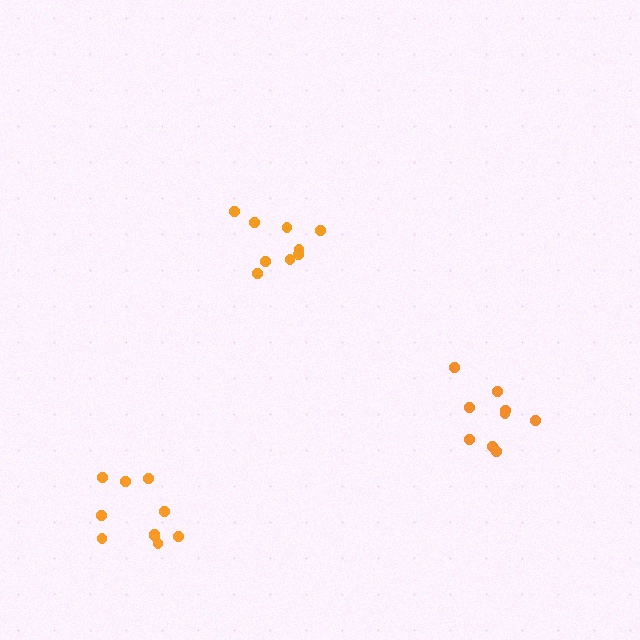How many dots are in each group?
Group 1: 10 dots, Group 2: 9 dots, Group 3: 9 dots (28 total).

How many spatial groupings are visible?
There are 3 spatial groupings.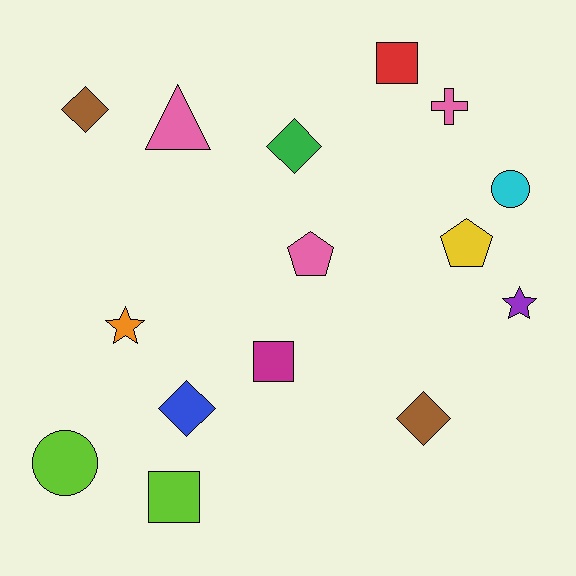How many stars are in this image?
There are 2 stars.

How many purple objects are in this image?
There is 1 purple object.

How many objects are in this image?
There are 15 objects.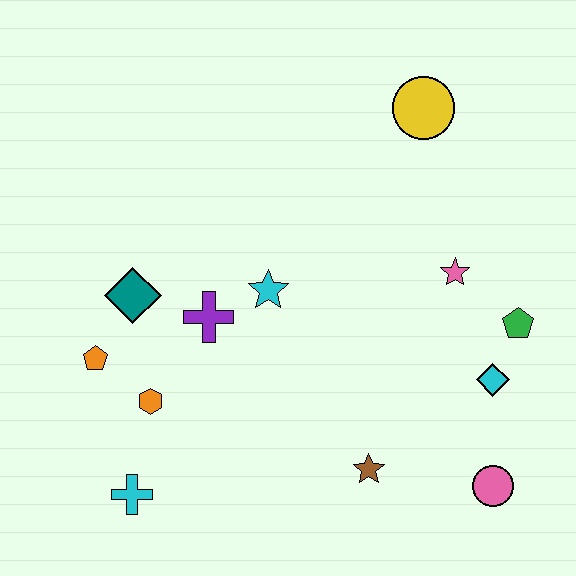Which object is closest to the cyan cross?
The orange hexagon is closest to the cyan cross.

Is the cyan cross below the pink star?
Yes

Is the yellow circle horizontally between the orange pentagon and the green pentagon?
Yes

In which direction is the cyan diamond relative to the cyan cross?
The cyan diamond is to the right of the cyan cross.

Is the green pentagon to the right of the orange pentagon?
Yes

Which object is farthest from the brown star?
The yellow circle is farthest from the brown star.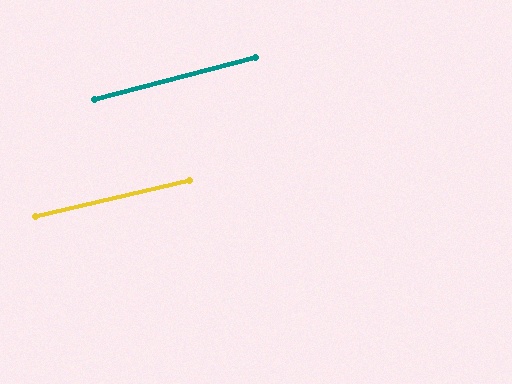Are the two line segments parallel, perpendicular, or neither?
Parallel — their directions differ by only 1.0°.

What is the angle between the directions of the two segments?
Approximately 1 degree.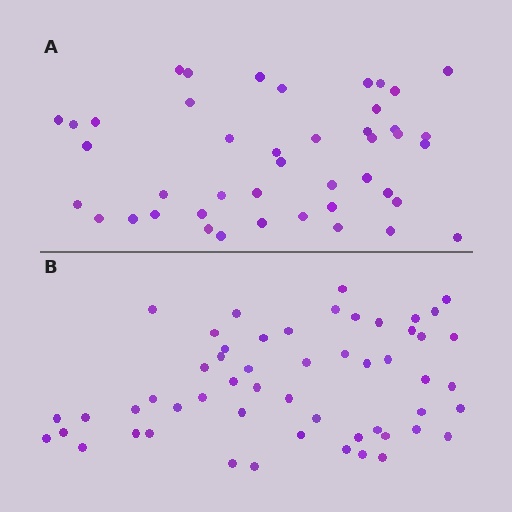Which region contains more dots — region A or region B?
Region B (the bottom region) has more dots.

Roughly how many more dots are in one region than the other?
Region B has roughly 10 or so more dots than region A.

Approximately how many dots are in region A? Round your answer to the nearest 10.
About 40 dots. (The exact count is 44, which rounds to 40.)